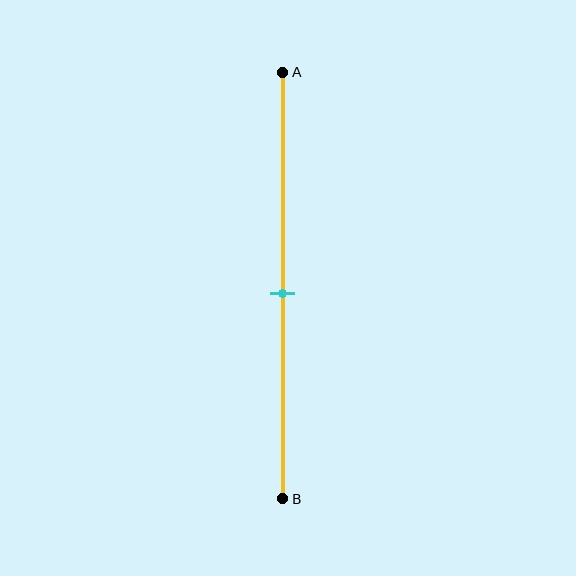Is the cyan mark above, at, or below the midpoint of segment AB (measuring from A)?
The cyan mark is approximately at the midpoint of segment AB.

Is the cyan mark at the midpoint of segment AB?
Yes, the mark is approximately at the midpoint.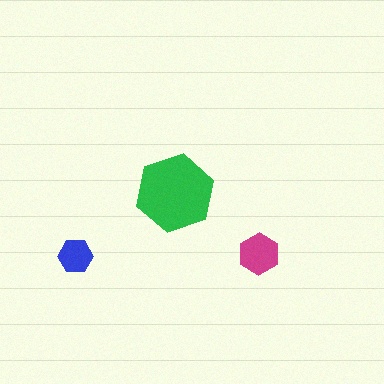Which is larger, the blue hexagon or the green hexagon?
The green one.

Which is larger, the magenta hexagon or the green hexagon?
The green one.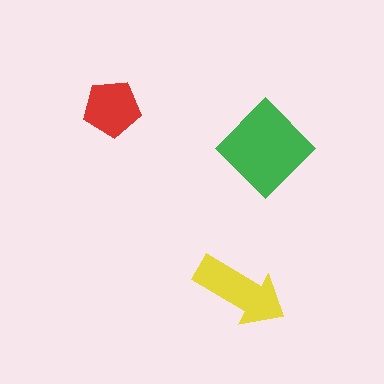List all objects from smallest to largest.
The red pentagon, the yellow arrow, the green diamond.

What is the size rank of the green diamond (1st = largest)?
1st.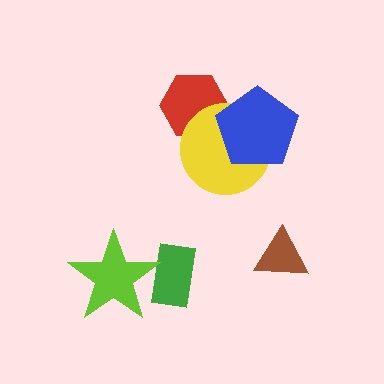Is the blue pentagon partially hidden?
No, no other shape covers it.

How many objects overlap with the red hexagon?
2 objects overlap with the red hexagon.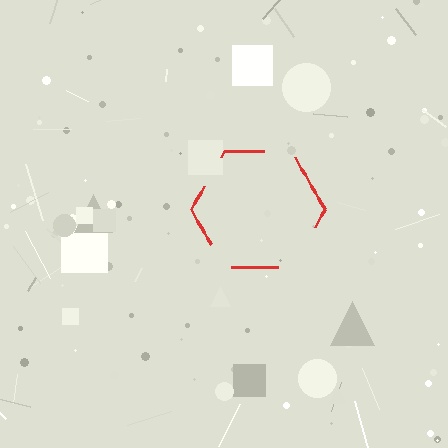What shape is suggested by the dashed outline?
The dashed outline suggests a hexagon.